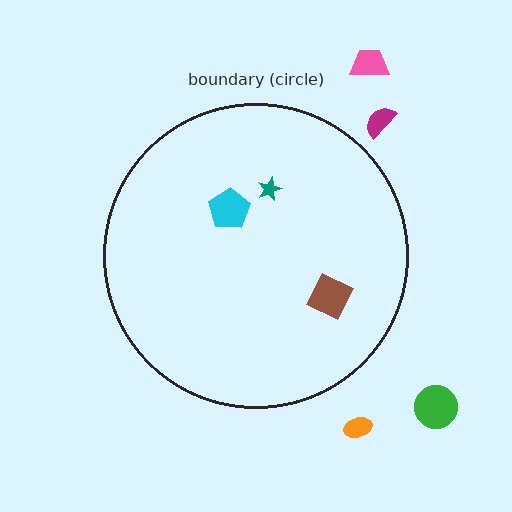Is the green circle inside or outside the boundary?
Outside.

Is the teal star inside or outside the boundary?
Inside.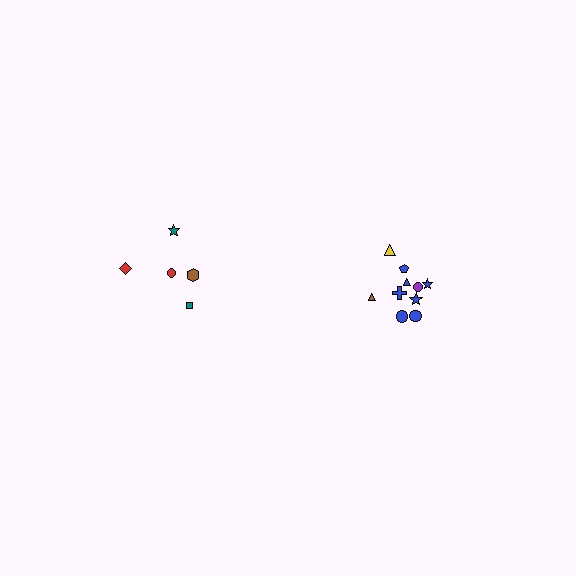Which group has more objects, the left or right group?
The right group.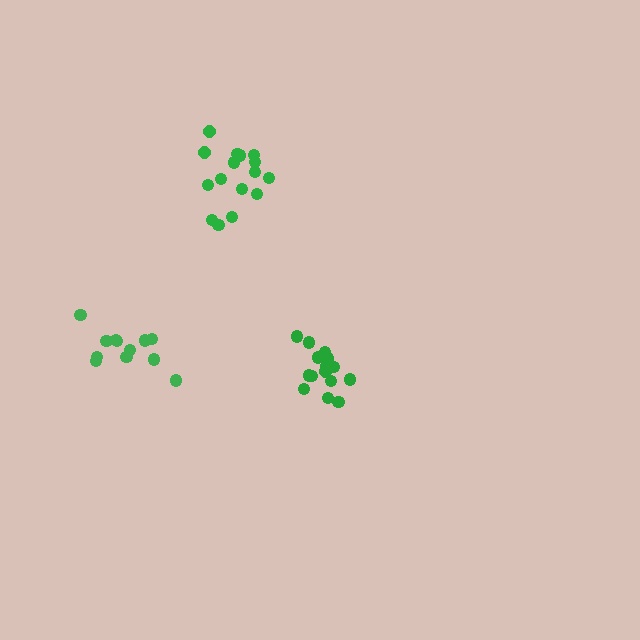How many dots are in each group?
Group 1: 15 dots, Group 2: 16 dots, Group 3: 13 dots (44 total).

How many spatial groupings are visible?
There are 3 spatial groupings.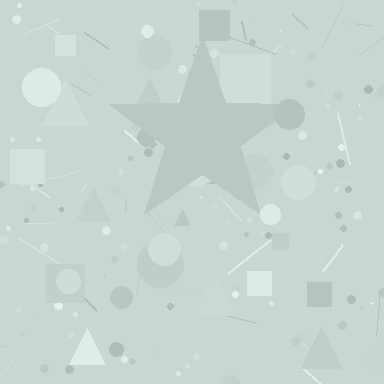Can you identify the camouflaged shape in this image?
The camouflaged shape is a star.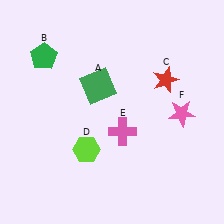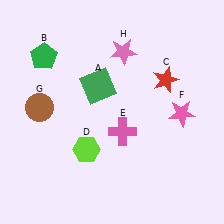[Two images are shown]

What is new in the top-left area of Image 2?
A brown circle (G) was added in the top-left area of Image 2.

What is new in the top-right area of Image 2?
A pink star (H) was added in the top-right area of Image 2.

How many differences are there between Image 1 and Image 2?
There are 2 differences between the two images.